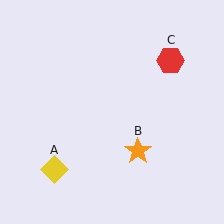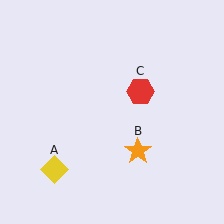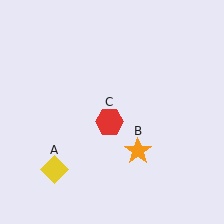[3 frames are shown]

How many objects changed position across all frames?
1 object changed position: red hexagon (object C).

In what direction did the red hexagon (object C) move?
The red hexagon (object C) moved down and to the left.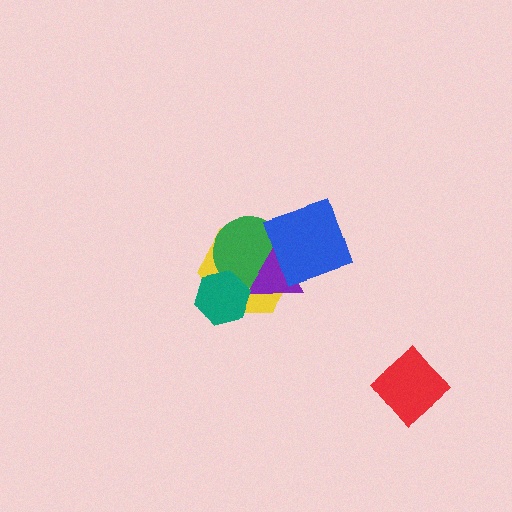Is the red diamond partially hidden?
No, no other shape covers it.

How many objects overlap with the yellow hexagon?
4 objects overlap with the yellow hexagon.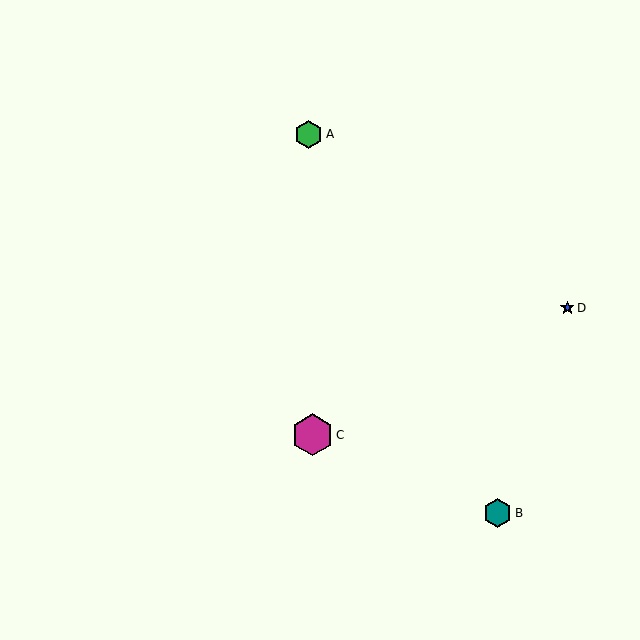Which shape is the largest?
The magenta hexagon (labeled C) is the largest.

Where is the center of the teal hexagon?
The center of the teal hexagon is at (498, 513).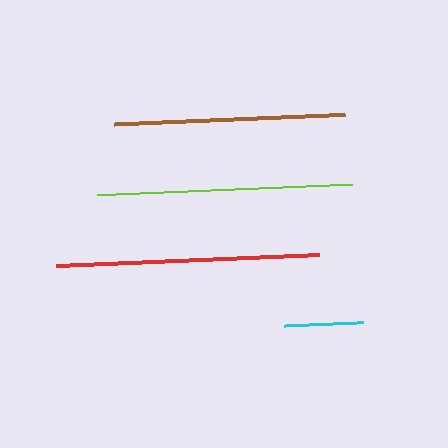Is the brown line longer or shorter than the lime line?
The lime line is longer than the brown line.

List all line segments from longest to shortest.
From longest to shortest: red, lime, brown, cyan.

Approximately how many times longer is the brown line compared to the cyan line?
The brown line is approximately 2.9 times the length of the cyan line.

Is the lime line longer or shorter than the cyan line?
The lime line is longer than the cyan line.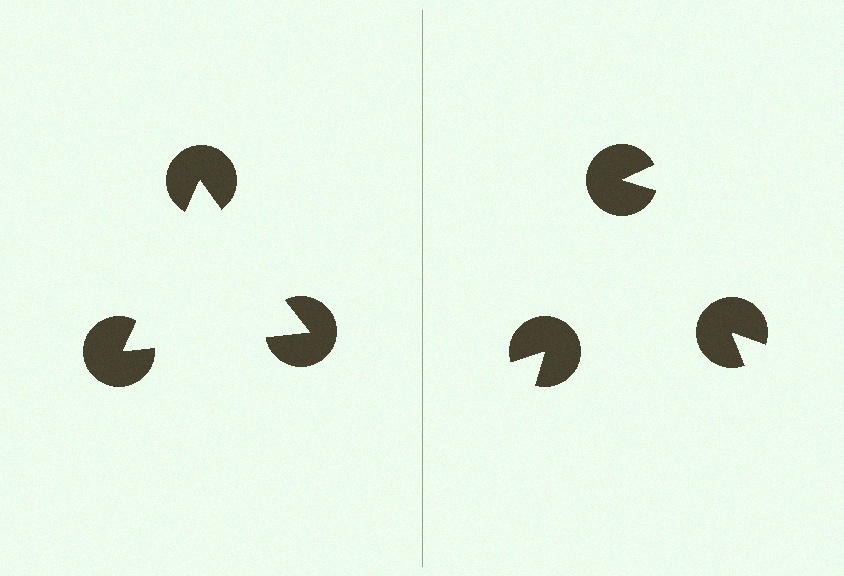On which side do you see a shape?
An illusory triangle appears on the left side. On the right side the wedge cuts are rotated, so no coherent shape forms.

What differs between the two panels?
The pac-man discs are positioned identically on both sides; only the wedge orientations differ. On the left they align to a triangle; on the right they are misaligned.